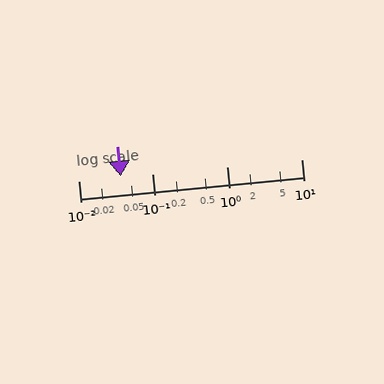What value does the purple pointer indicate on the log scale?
The pointer indicates approximately 0.037.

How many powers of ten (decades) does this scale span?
The scale spans 3 decades, from 0.01 to 10.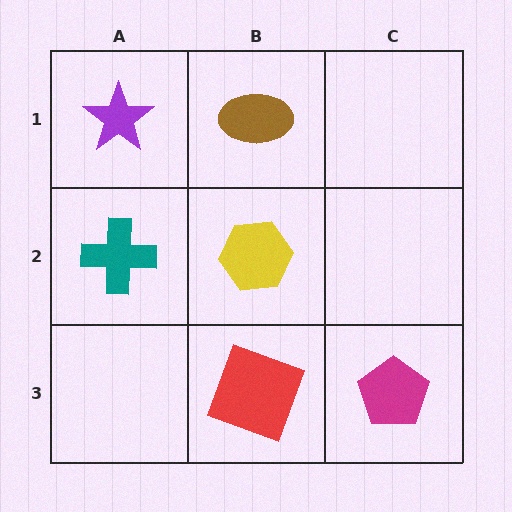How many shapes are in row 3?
2 shapes.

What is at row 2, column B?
A yellow hexagon.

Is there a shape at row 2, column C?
No, that cell is empty.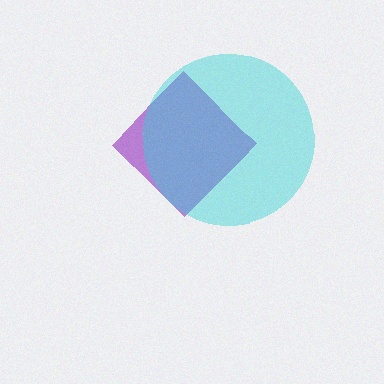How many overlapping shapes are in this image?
There are 2 overlapping shapes in the image.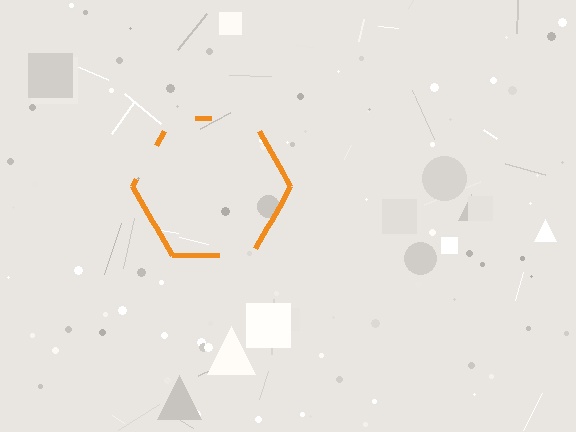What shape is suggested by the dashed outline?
The dashed outline suggests a hexagon.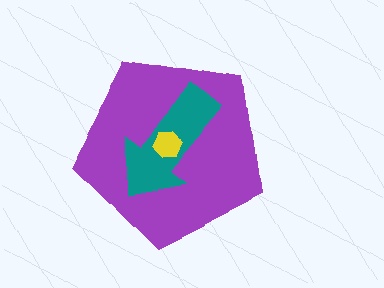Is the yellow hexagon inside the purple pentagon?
Yes.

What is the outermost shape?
The purple pentagon.